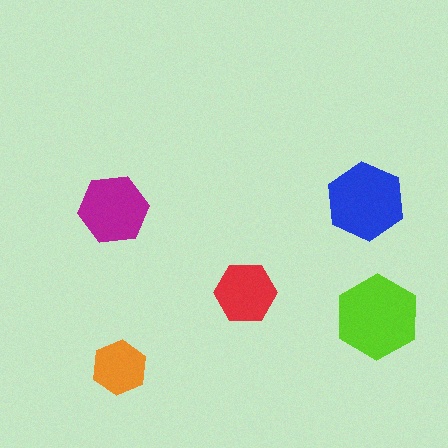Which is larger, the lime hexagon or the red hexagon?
The lime one.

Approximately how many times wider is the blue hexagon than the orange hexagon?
About 1.5 times wider.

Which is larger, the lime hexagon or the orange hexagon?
The lime one.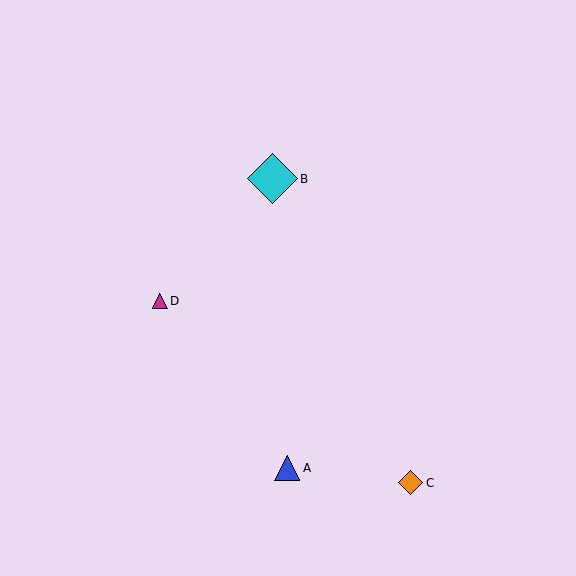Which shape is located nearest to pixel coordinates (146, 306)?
The magenta triangle (labeled D) at (160, 301) is nearest to that location.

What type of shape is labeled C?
Shape C is an orange diamond.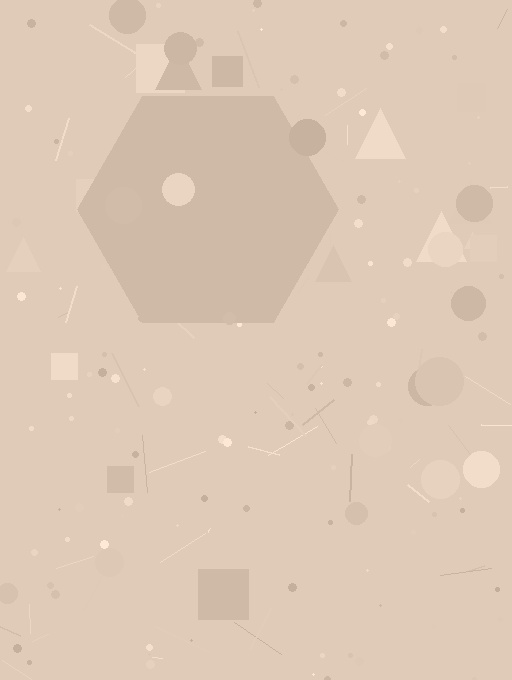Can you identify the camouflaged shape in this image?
The camouflaged shape is a hexagon.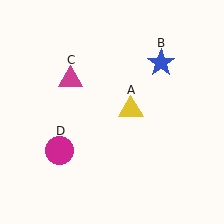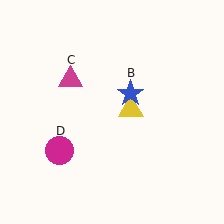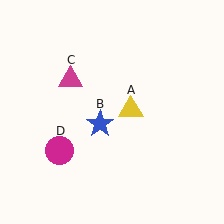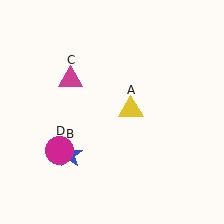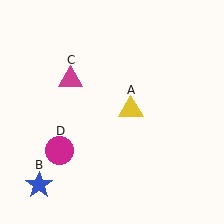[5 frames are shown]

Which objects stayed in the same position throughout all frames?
Yellow triangle (object A) and magenta triangle (object C) and magenta circle (object D) remained stationary.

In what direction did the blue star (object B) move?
The blue star (object B) moved down and to the left.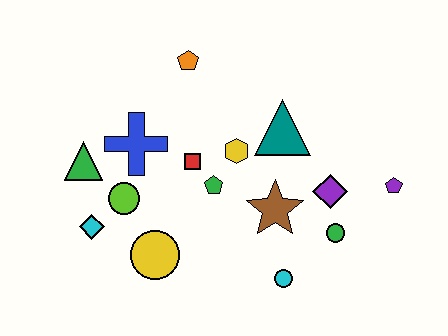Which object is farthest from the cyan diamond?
The purple pentagon is farthest from the cyan diamond.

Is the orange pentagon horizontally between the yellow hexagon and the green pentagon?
No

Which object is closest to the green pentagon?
The red square is closest to the green pentagon.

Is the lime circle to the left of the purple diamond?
Yes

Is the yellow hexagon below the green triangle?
No